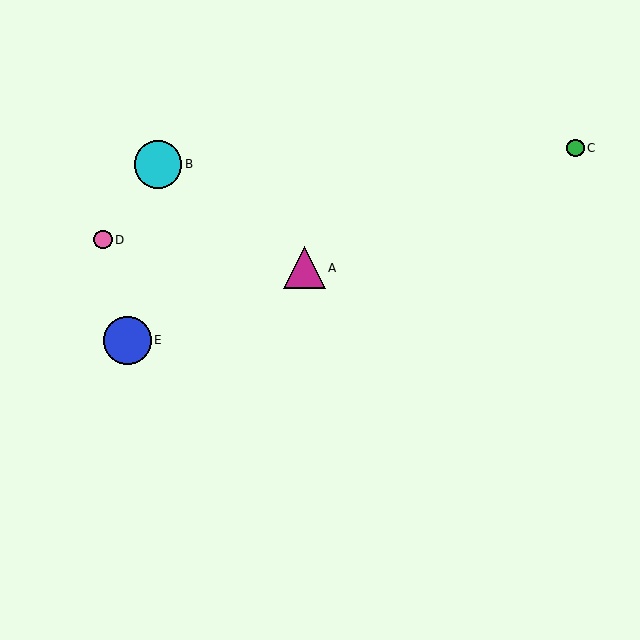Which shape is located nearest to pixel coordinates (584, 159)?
The green circle (labeled C) at (576, 148) is nearest to that location.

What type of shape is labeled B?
Shape B is a cyan circle.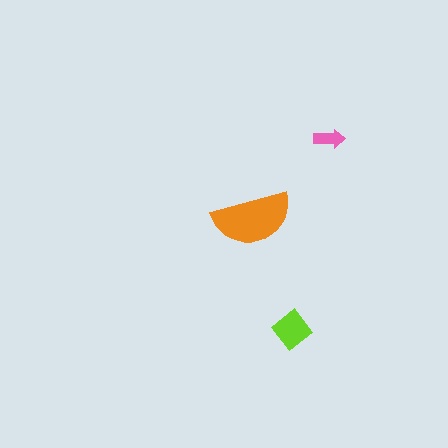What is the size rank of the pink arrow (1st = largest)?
3rd.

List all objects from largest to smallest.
The orange semicircle, the lime diamond, the pink arrow.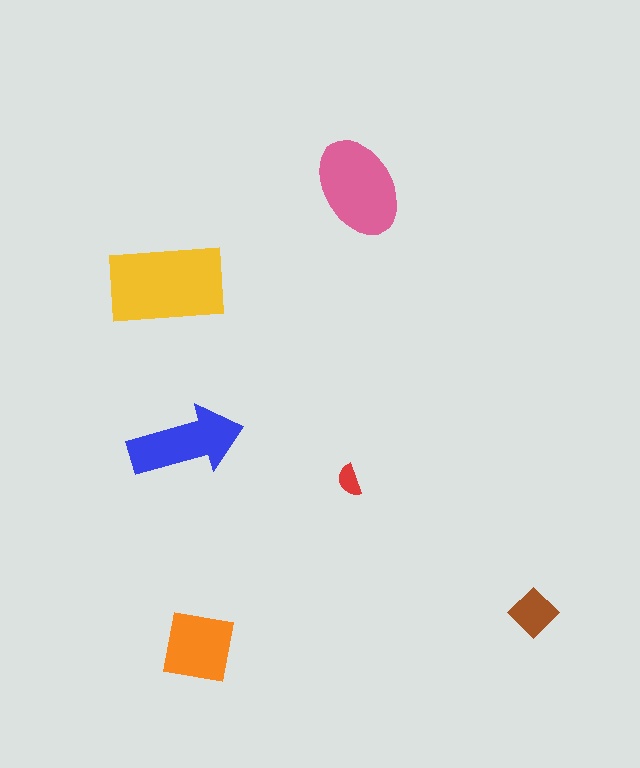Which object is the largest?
The yellow rectangle.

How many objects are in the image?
There are 6 objects in the image.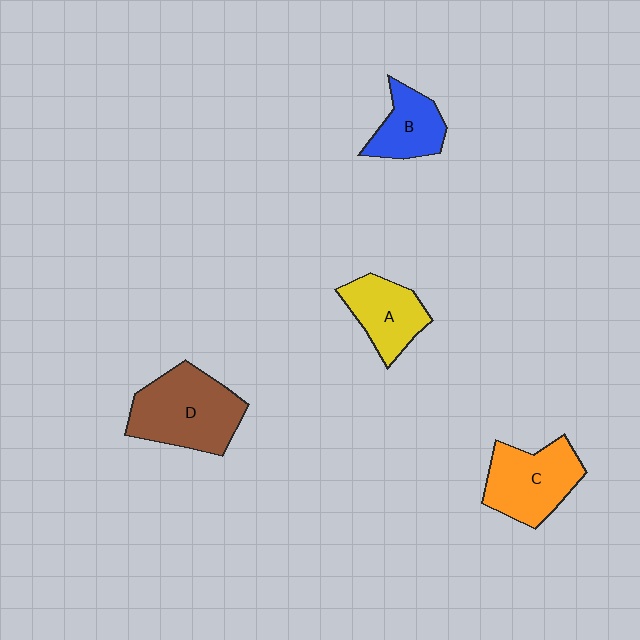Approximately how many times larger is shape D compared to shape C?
Approximately 1.2 times.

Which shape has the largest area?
Shape D (brown).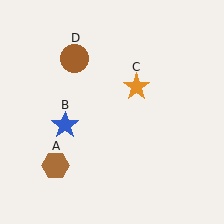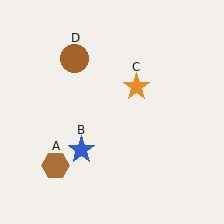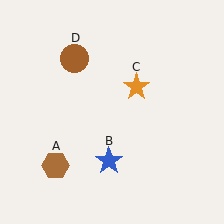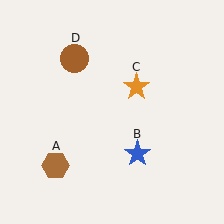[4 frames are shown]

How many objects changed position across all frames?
1 object changed position: blue star (object B).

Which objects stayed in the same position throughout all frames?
Brown hexagon (object A) and orange star (object C) and brown circle (object D) remained stationary.